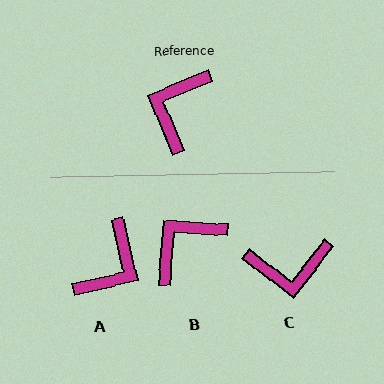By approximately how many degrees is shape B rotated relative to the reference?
Approximately 27 degrees clockwise.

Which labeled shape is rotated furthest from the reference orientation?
A, about 170 degrees away.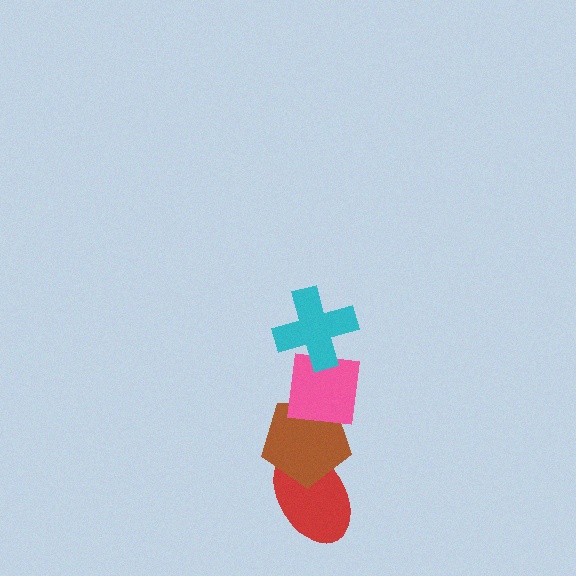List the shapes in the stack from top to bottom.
From top to bottom: the cyan cross, the pink square, the brown pentagon, the red ellipse.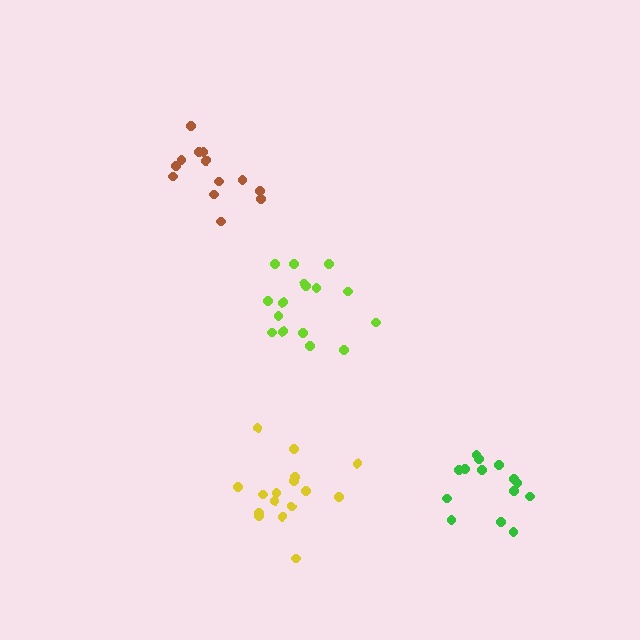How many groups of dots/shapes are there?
There are 4 groups.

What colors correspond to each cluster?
The clusters are colored: yellow, green, brown, lime.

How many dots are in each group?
Group 1: 16 dots, Group 2: 14 dots, Group 3: 13 dots, Group 4: 16 dots (59 total).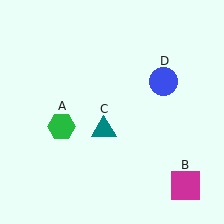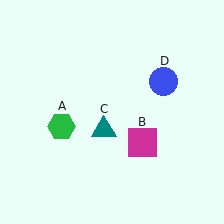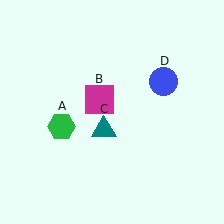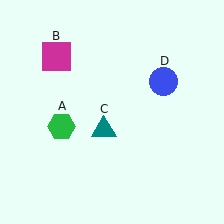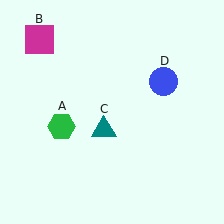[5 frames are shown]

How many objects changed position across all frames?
1 object changed position: magenta square (object B).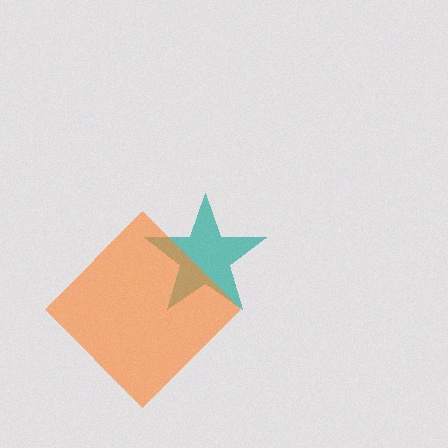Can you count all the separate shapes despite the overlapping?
Yes, there are 2 separate shapes.